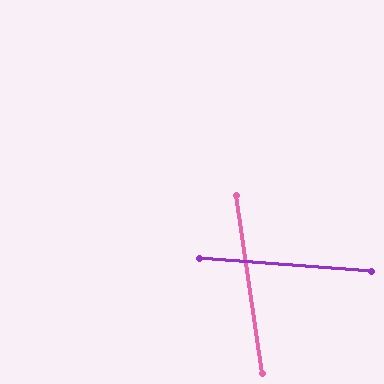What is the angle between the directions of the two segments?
Approximately 77 degrees.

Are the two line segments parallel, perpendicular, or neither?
Neither parallel nor perpendicular — they differ by about 77°.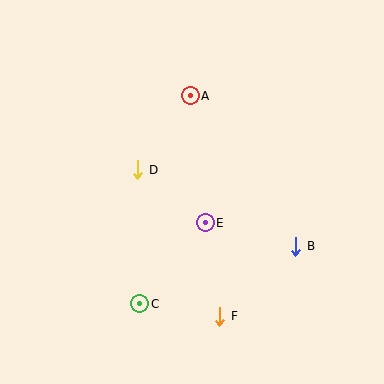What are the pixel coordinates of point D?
Point D is at (138, 170).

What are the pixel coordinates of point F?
Point F is at (220, 316).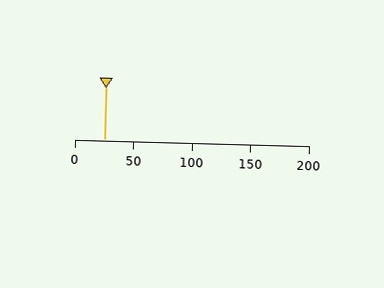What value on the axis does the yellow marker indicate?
The marker indicates approximately 25.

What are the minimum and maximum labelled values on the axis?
The axis runs from 0 to 200.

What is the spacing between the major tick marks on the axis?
The major ticks are spaced 50 apart.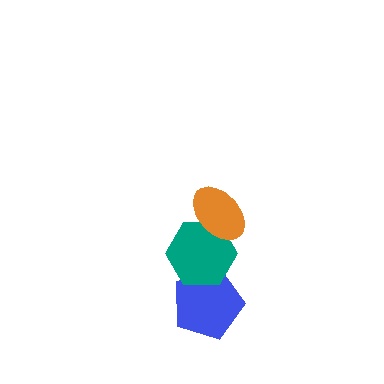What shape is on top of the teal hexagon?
The orange ellipse is on top of the teal hexagon.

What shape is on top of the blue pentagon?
The teal hexagon is on top of the blue pentagon.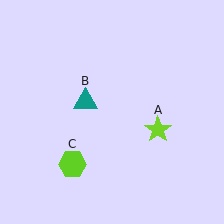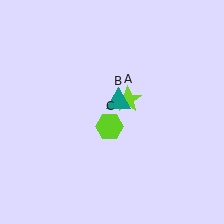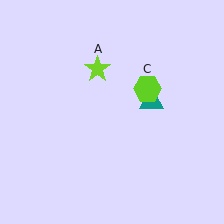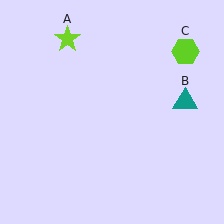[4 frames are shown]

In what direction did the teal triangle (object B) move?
The teal triangle (object B) moved right.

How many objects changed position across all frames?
3 objects changed position: lime star (object A), teal triangle (object B), lime hexagon (object C).